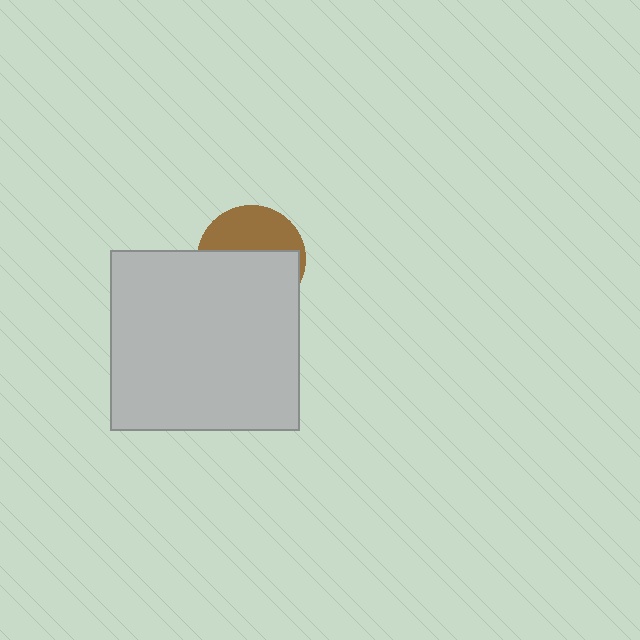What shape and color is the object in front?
The object in front is a light gray rectangle.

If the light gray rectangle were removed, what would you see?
You would see the complete brown circle.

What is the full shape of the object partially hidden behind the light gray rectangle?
The partially hidden object is a brown circle.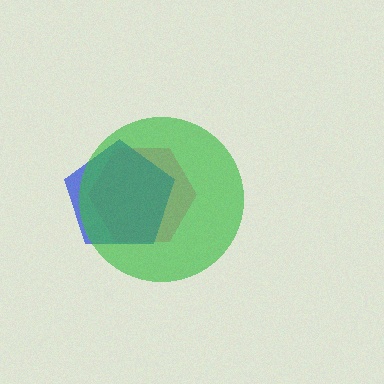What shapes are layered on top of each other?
The layered shapes are: a pink hexagon, a blue pentagon, a green circle.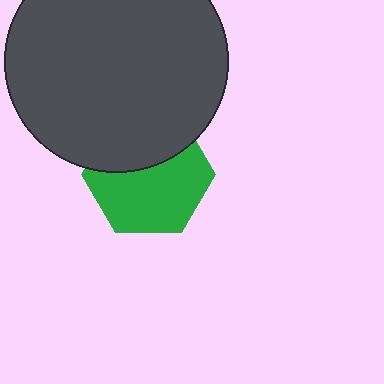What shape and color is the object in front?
The object in front is a dark gray circle.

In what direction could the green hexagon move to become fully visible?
The green hexagon could move down. That would shift it out from behind the dark gray circle entirely.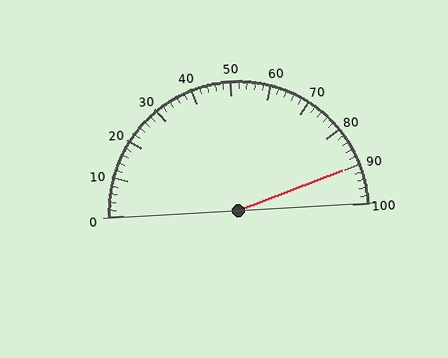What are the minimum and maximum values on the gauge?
The gauge ranges from 0 to 100.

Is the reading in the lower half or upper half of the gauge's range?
The reading is in the upper half of the range (0 to 100).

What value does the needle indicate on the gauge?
The needle indicates approximately 90.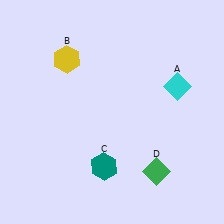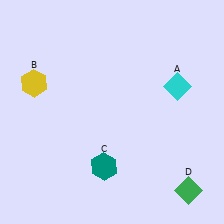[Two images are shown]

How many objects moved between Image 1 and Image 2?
2 objects moved between the two images.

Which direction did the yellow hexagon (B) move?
The yellow hexagon (B) moved left.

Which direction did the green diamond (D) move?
The green diamond (D) moved right.